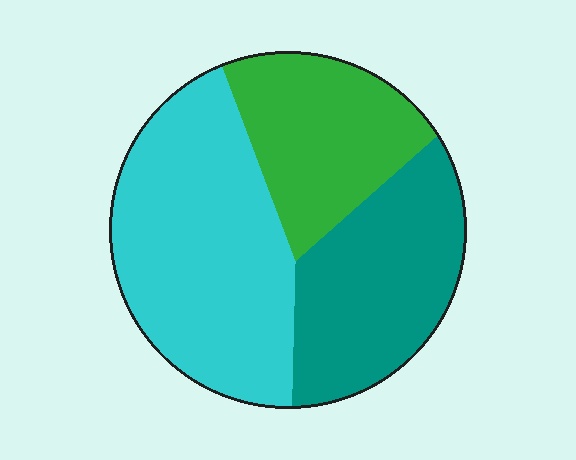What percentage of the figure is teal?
Teal covers about 30% of the figure.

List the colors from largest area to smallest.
From largest to smallest: cyan, teal, green.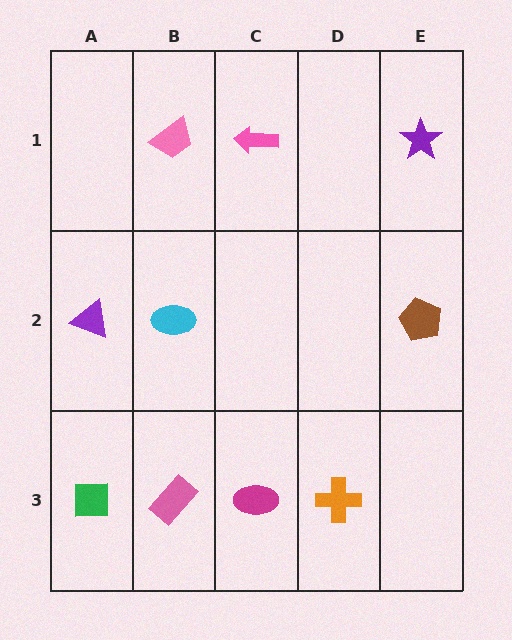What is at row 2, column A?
A purple triangle.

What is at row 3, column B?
A pink rectangle.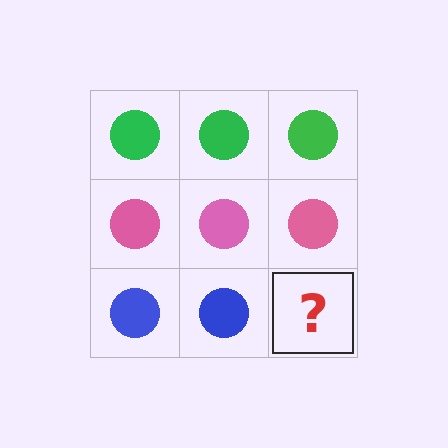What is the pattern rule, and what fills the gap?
The rule is that each row has a consistent color. The gap should be filled with a blue circle.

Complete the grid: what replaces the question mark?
The question mark should be replaced with a blue circle.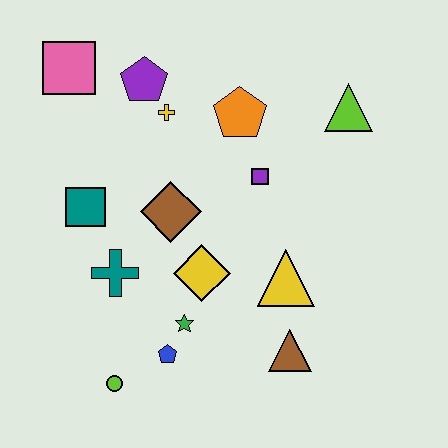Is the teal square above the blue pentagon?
Yes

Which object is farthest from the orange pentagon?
The lime circle is farthest from the orange pentagon.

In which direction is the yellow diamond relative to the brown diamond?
The yellow diamond is below the brown diamond.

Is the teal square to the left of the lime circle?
Yes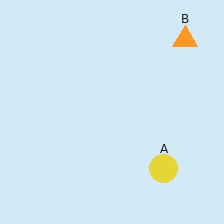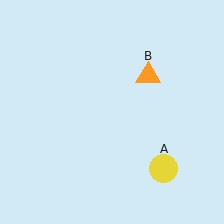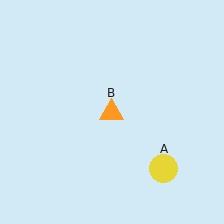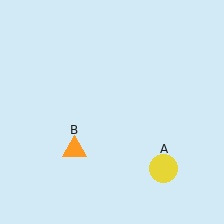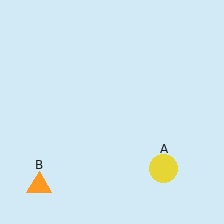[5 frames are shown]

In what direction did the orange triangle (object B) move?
The orange triangle (object B) moved down and to the left.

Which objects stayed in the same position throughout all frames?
Yellow circle (object A) remained stationary.